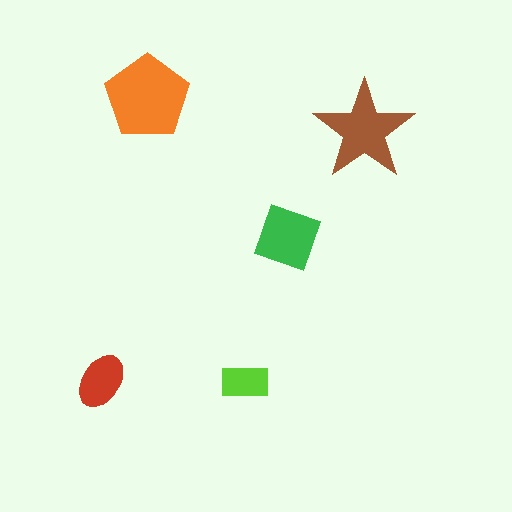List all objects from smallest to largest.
The lime rectangle, the red ellipse, the green diamond, the brown star, the orange pentagon.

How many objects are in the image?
There are 5 objects in the image.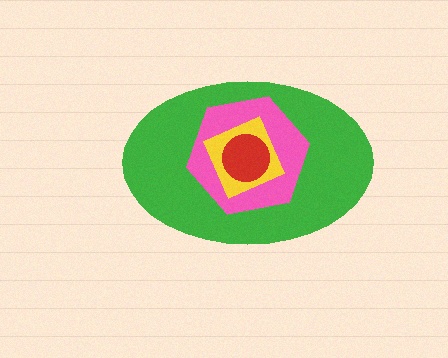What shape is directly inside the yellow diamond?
The red circle.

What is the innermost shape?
The red circle.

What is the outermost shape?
The green ellipse.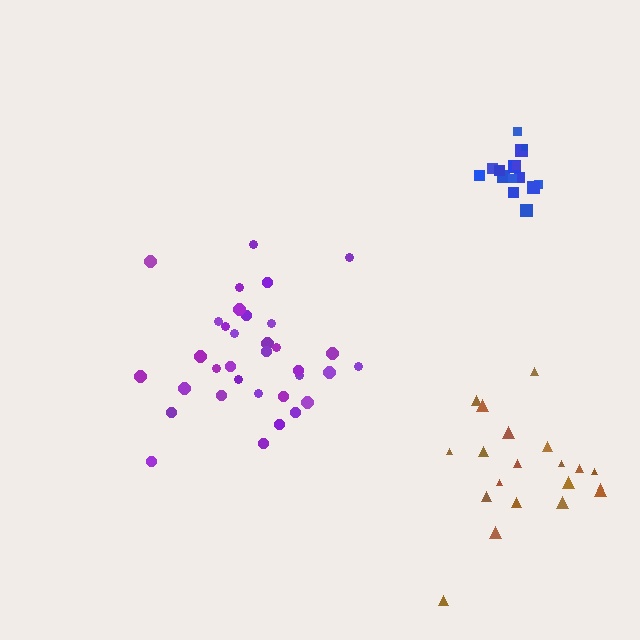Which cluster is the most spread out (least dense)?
Brown.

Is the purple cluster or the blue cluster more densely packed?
Blue.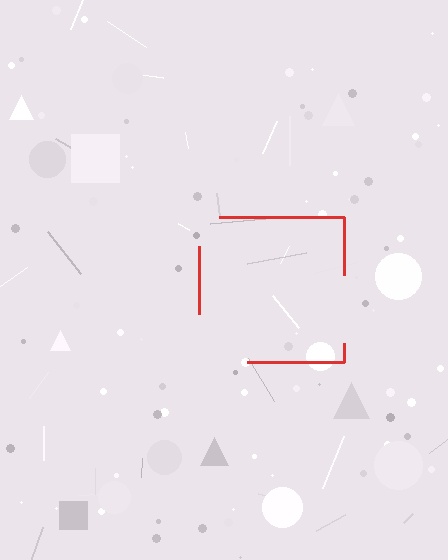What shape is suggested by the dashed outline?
The dashed outline suggests a square.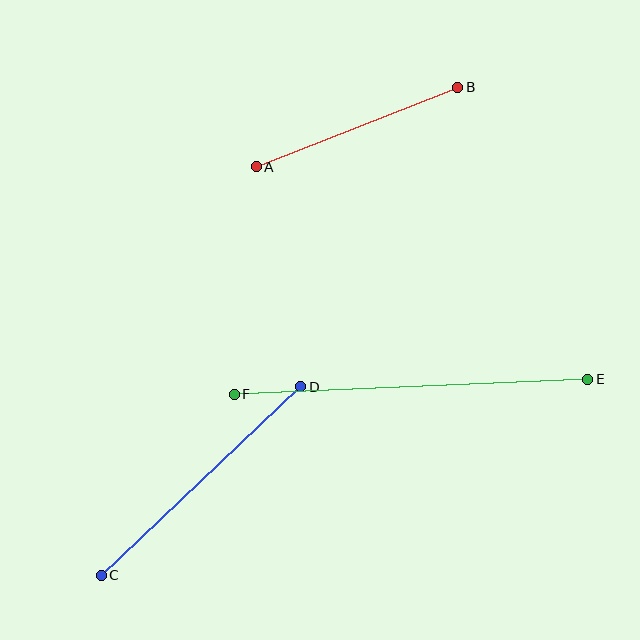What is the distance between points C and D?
The distance is approximately 274 pixels.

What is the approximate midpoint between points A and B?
The midpoint is at approximately (357, 127) pixels.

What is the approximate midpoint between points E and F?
The midpoint is at approximately (411, 387) pixels.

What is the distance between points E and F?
The distance is approximately 354 pixels.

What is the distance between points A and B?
The distance is approximately 216 pixels.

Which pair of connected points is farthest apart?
Points E and F are farthest apart.